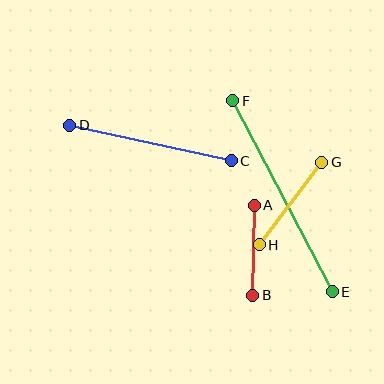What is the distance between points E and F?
The distance is approximately 216 pixels.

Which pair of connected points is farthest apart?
Points E and F are farthest apart.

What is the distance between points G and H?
The distance is approximately 104 pixels.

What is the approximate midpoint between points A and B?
The midpoint is at approximately (253, 250) pixels.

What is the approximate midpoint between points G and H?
The midpoint is at approximately (291, 204) pixels.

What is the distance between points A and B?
The distance is approximately 90 pixels.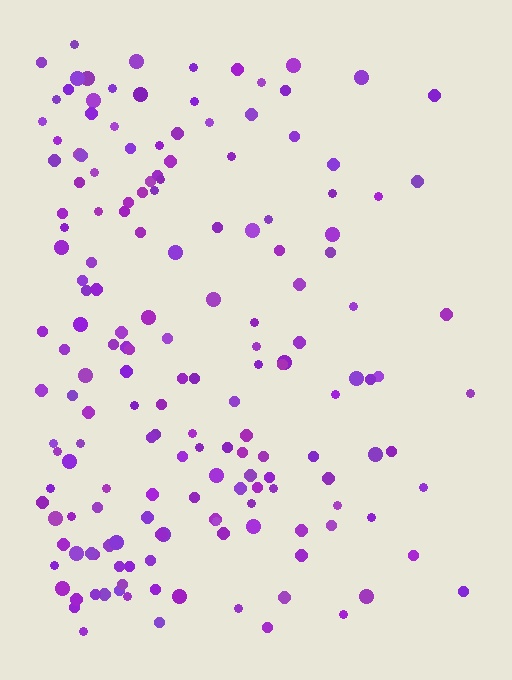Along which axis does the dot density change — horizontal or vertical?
Horizontal.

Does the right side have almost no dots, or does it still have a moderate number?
Still a moderate number, just noticeably fewer than the left.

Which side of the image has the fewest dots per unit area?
The right.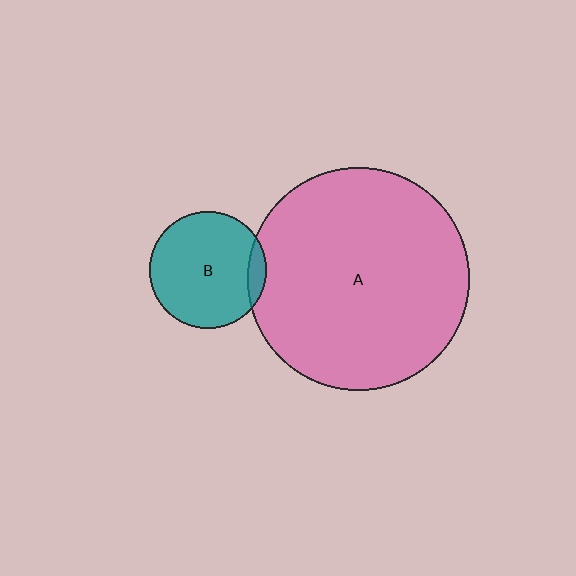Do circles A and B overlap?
Yes.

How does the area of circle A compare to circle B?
Approximately 3.6 times.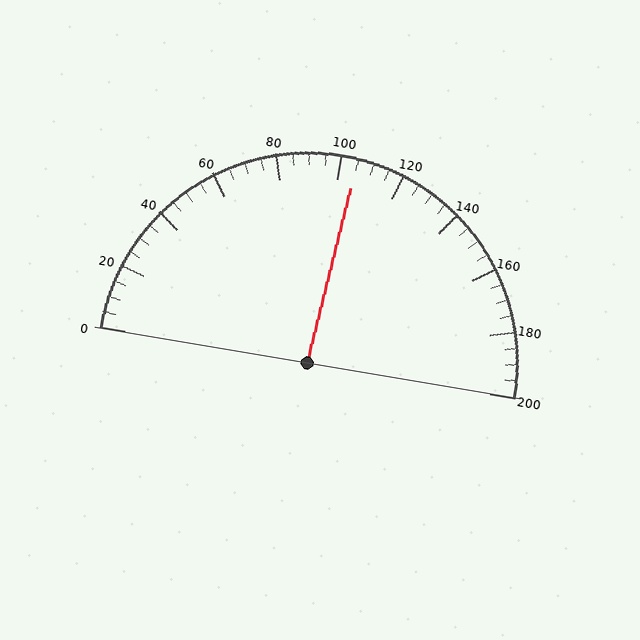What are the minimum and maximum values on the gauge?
The gauge ranges from 0 to 200.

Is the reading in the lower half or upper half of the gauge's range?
The reading is in the upper half of the range (0 to 200).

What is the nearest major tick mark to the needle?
The nearest major tick mark is 100.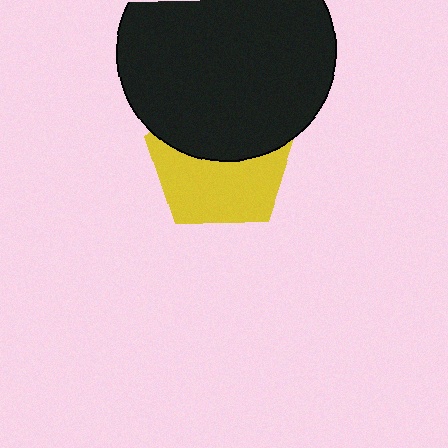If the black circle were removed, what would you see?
You would see the complete yellow pentagon.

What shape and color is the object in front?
The object in front is a black circle.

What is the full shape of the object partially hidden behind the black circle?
The partially hidden object is a yellow pentagon.